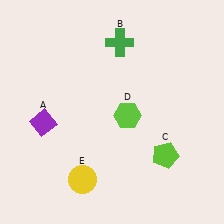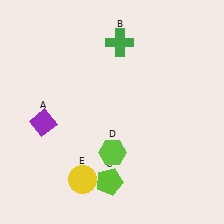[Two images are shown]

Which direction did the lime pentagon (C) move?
The lime pentagon (C) moved left.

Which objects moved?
The objects that moved are: the lime pentagon (C), the lime hexagon (D).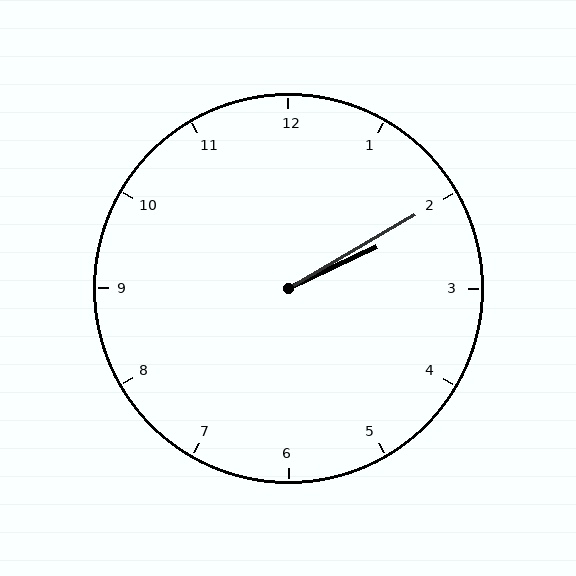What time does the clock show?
2:10.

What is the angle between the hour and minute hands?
Approximately 5 degrees.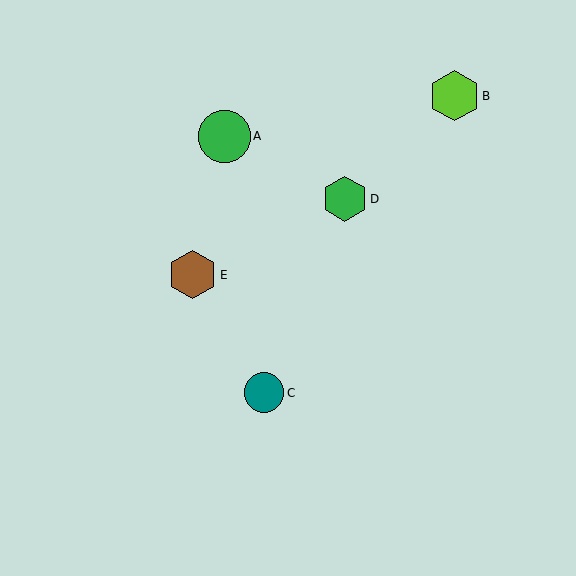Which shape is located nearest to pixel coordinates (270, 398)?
The teal circle (labeled C) at (264, 393) is nearest to that location.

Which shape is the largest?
The green circle (labeled A) is the largest.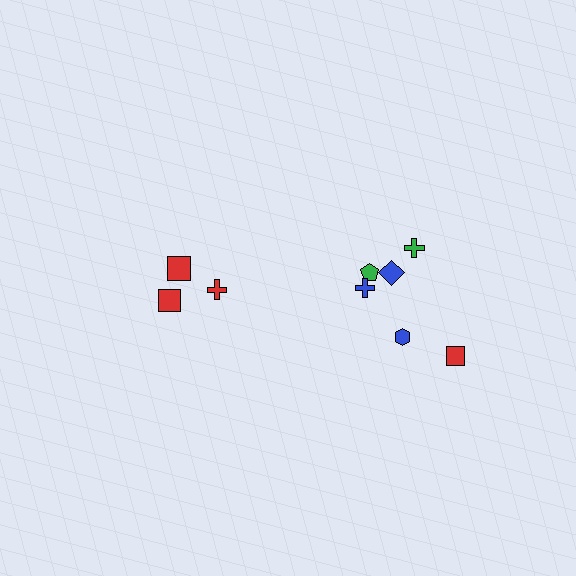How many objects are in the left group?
There are 3 objects.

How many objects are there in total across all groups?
There are 9 objects.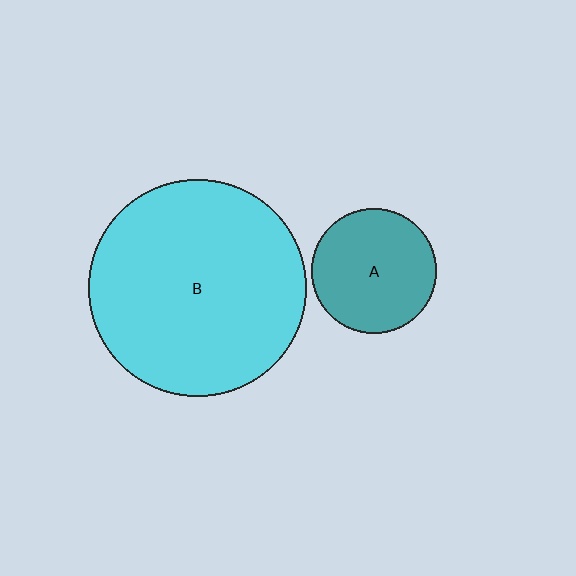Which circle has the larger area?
Circle B (cyan).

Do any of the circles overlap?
No, none of the circles overlap.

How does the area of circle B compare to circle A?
Approximately 3.0 times.